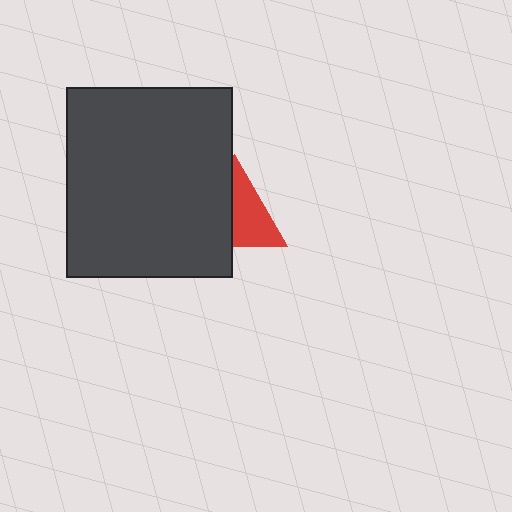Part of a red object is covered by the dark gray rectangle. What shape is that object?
It is a triangle.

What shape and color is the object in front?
The object in front is a dark gray rectangle.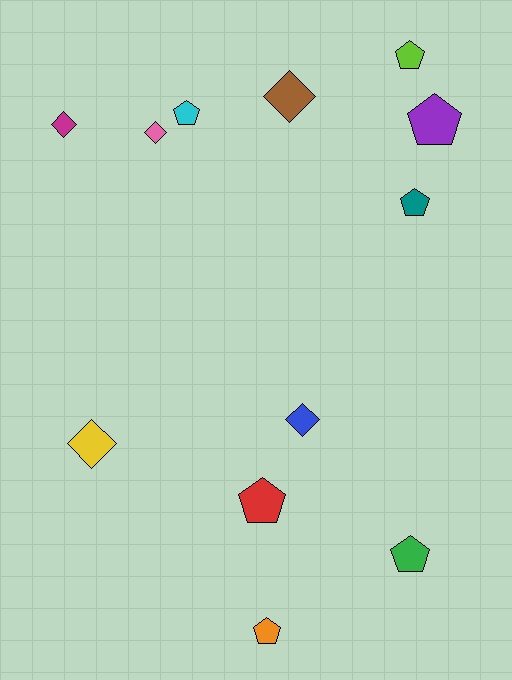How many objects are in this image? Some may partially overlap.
There are 12 objects.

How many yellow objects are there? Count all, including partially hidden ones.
There is 1 yellow object.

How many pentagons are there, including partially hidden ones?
There are 7 pentagons.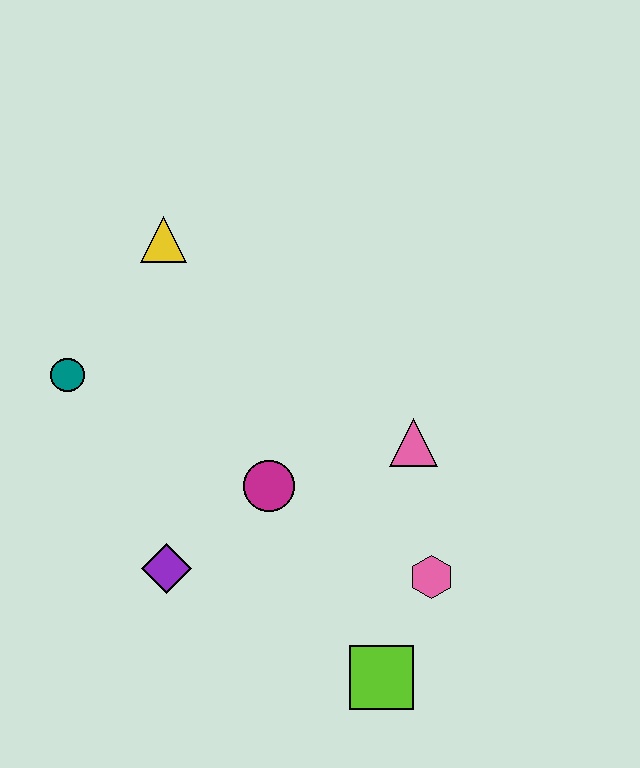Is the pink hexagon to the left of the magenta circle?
No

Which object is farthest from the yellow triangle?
The lime square is farthest from the yellow triangle.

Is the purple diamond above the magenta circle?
No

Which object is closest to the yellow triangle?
The teal circle is closest to the yellow triangle.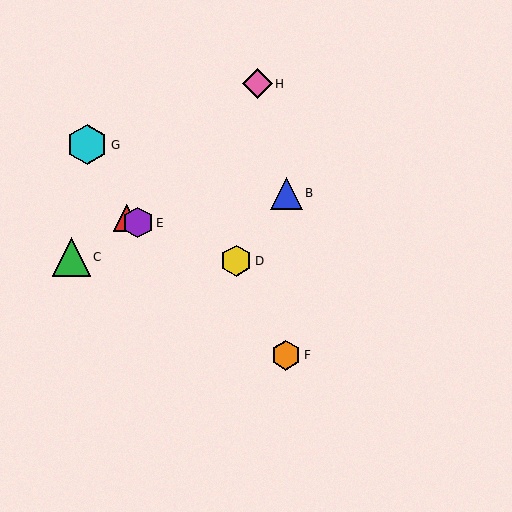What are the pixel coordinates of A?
Object A is at (127, 218).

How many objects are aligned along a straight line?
3 objects (A, D, E) are aligned along a straight line.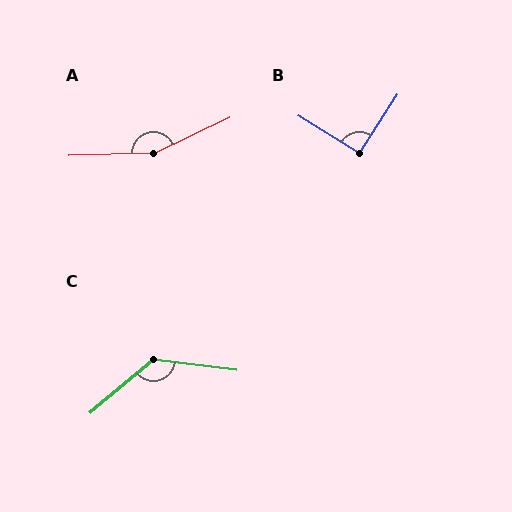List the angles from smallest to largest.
B (91°), C (133°), A (156°).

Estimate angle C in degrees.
Approximately 133 degrees.